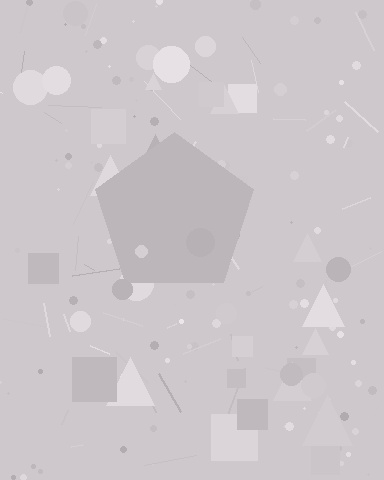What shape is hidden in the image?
A pentagon is hidden in the image.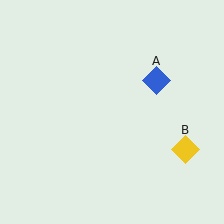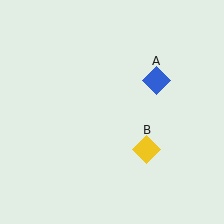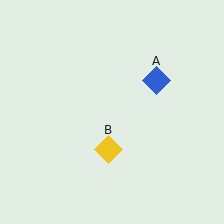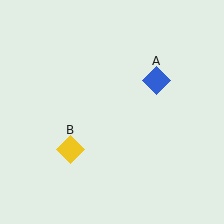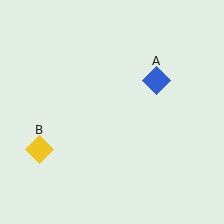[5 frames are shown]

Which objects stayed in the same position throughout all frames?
Blue diamond (object A) remained stationary.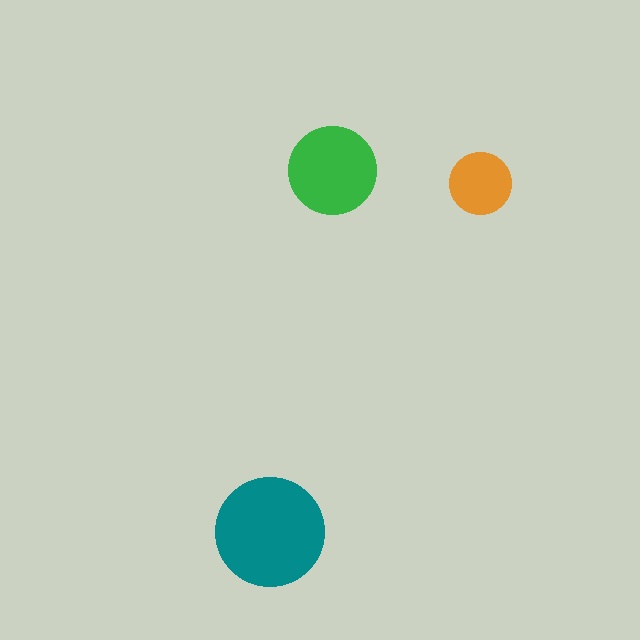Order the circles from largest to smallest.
the teal one, the green one, the orange one.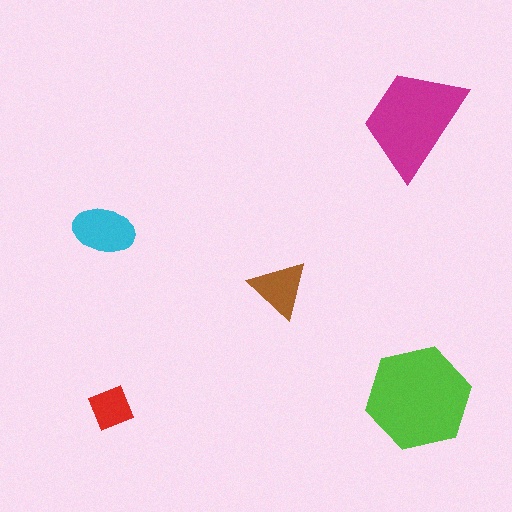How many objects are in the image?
There are 5 objects in the image.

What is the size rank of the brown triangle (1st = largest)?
4th.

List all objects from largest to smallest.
The lime hexagon, the magenta trapezoid, the cyan ellipse, the brown triangle, the red diamond.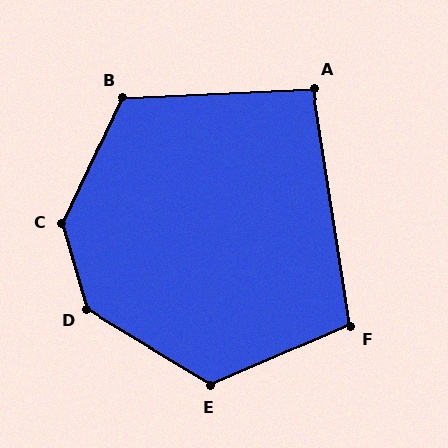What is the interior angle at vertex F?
Approximately 105 degrees (obtuse).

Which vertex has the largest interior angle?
C, at approximately 138 degrees.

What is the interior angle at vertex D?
Approximately 137 degrees (obtuse).